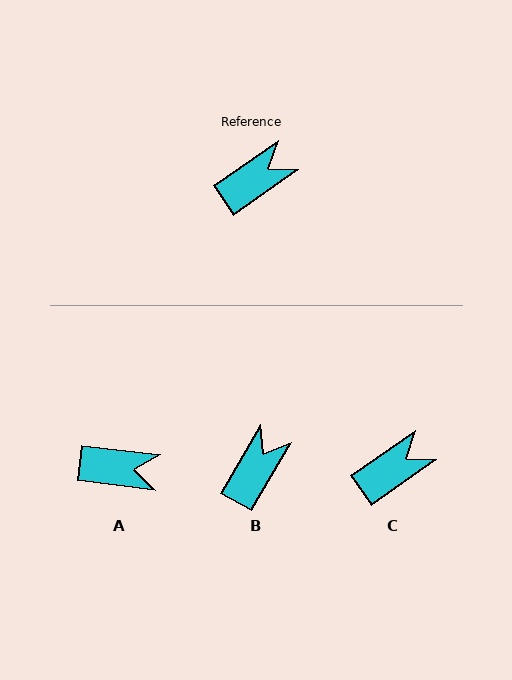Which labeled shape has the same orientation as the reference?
C.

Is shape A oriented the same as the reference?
No, it is off by about 42 degrees.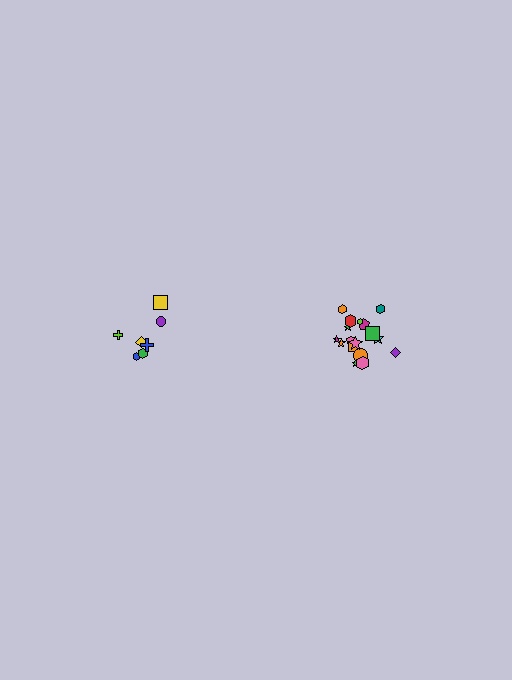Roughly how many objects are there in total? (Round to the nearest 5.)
Roughly 25 objects in total.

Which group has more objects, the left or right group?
The right group.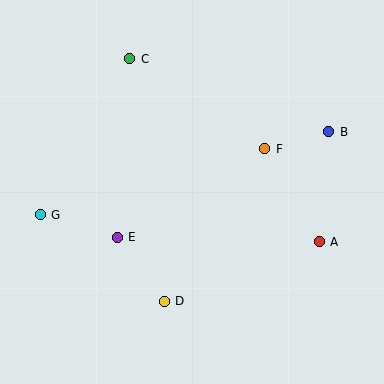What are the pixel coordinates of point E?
Point E is at (117, 237).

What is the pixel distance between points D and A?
The distance between D and A is 166 pixels.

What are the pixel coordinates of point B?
Point B is at (329, 132).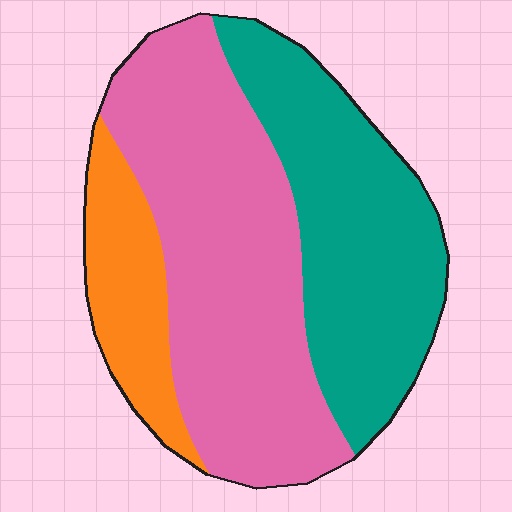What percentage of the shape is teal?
Teal takes up between a quarter and a half of the shape.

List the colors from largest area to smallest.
From largest to smallest: pink, teal, orange.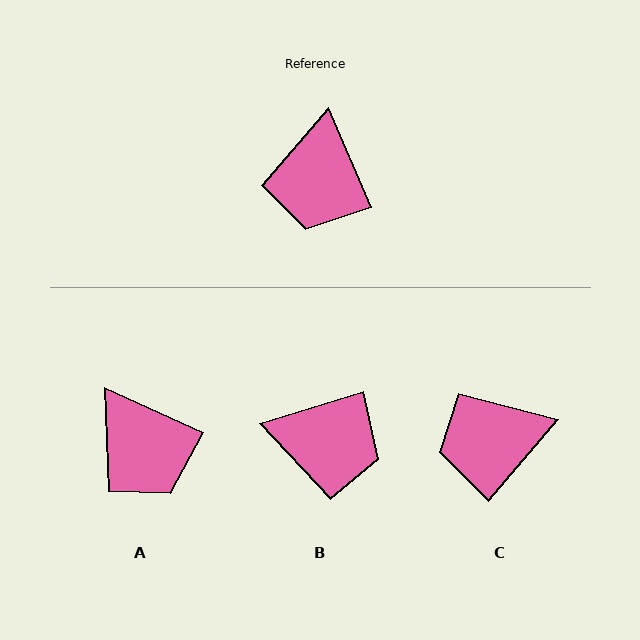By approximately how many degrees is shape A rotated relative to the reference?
Approximately 42 degrees counter-clockwise.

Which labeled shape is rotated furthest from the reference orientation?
B, about 84 degrees away.